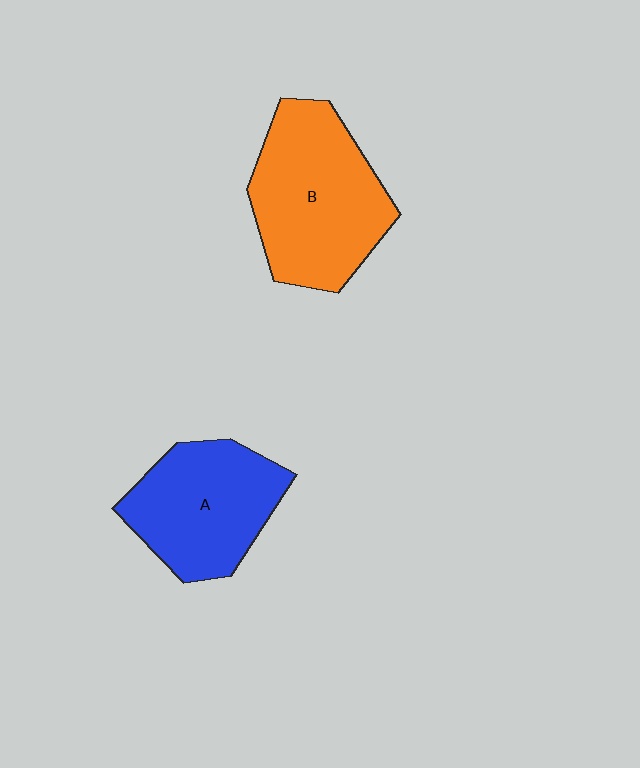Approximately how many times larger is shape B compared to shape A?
Approximately 1.2 times.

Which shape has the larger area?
Shape B (orange).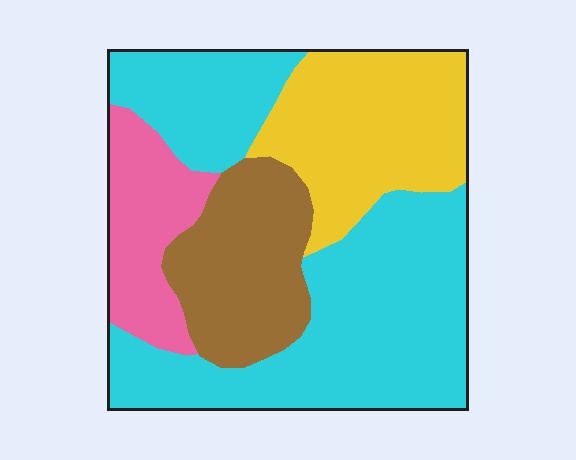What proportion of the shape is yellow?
Yellow covers about 25% of the shape.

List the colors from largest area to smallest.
From largest to smallest: cyan, yellow, brown, pink.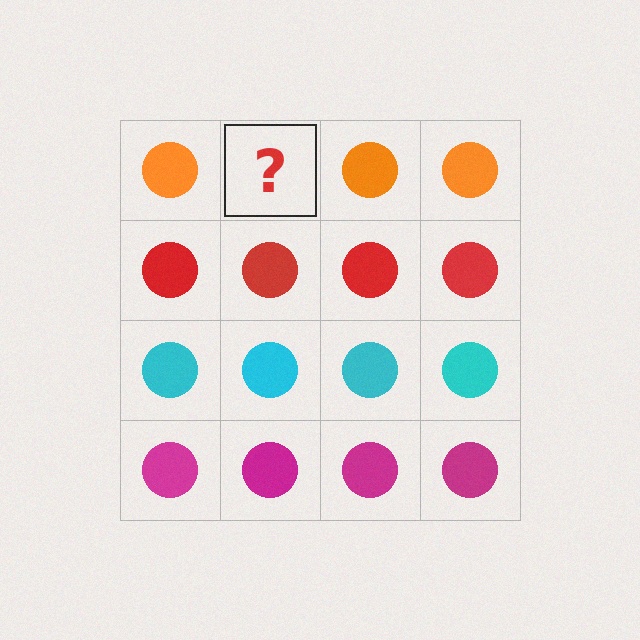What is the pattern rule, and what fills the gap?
The rule is that each row has a consistent color. The gap should be filled with an orange circle.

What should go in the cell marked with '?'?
The missing cell should contain an orange circle.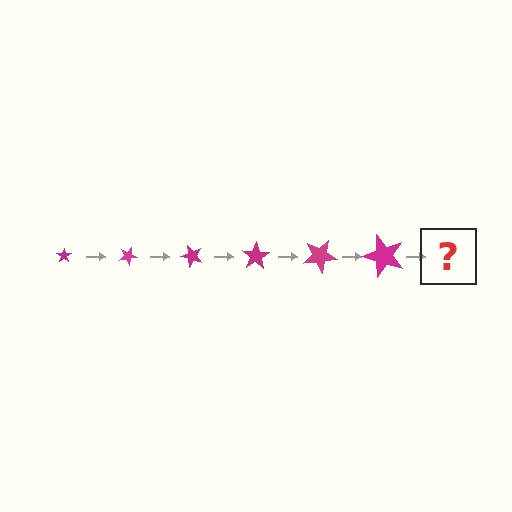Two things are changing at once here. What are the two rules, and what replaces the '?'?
The two rules are that the star grows larger each step and it rotates 25 degrees each step. The '?' should be a star, larger than the previous one and rotated 150 degrees from the start.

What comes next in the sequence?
The next element should be a star, larger than the previous one and rotated 150 degrees from the start.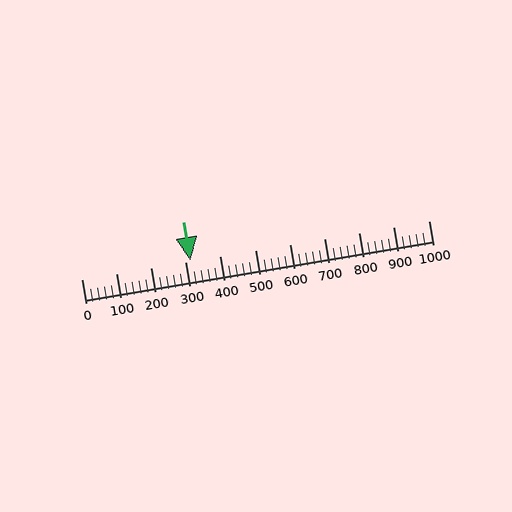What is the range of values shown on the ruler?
The ruler shows values from 0 to 1000.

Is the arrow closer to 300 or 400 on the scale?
The arrow is closer to 300.